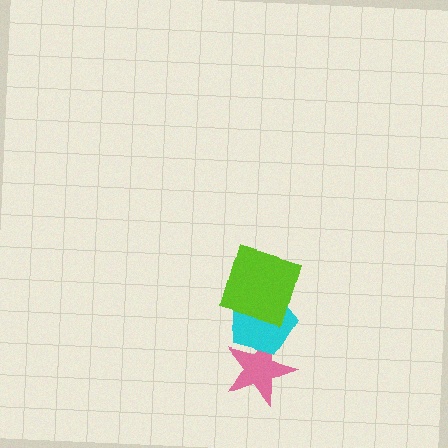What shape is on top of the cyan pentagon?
The lime square is on top of the cyan pentagon.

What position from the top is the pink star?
The pink star is 3rd from the top.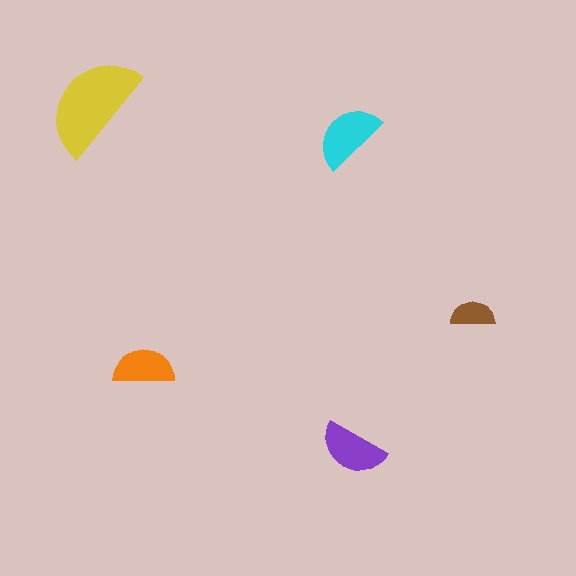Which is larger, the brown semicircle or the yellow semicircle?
The yellow one.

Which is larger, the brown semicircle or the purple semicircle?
The purple one.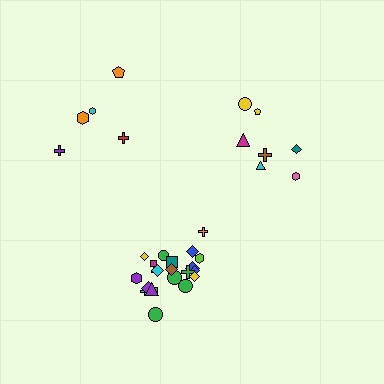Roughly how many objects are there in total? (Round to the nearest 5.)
Roughly 35 objects in total.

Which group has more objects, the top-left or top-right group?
The top-right group.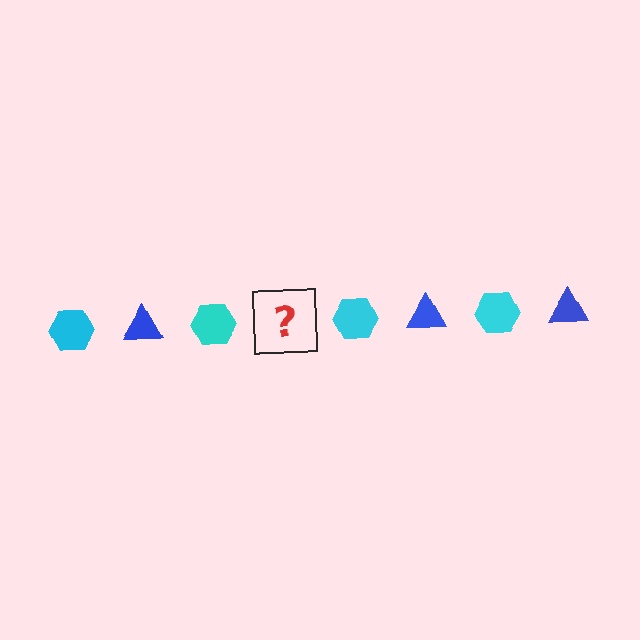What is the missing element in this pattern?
The missing element is a blue triangle.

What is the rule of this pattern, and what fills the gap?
The rule is that the pattern alternates between cyan hexagon and blue triangle. The gap should be filled with a blue triangle.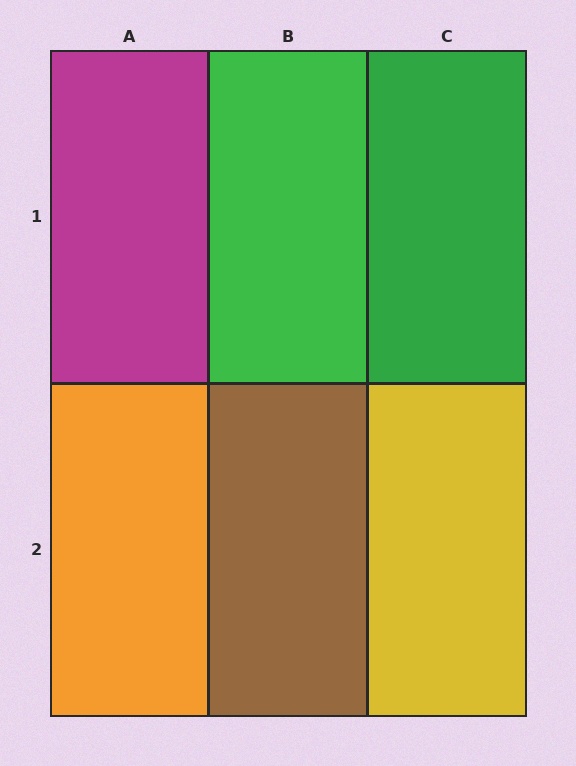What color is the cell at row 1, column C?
Green.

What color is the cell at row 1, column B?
Green.